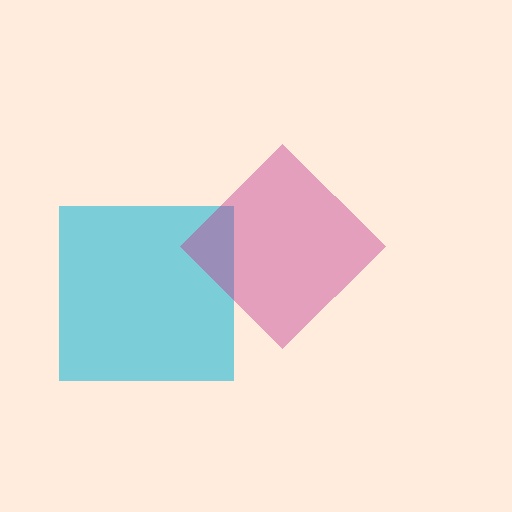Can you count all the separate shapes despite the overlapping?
Yes, there are 2 separate shapes.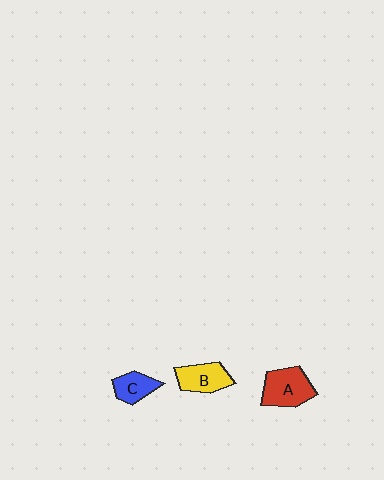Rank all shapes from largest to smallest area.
From largest to smallest: A (red), B (yellow), C (blue).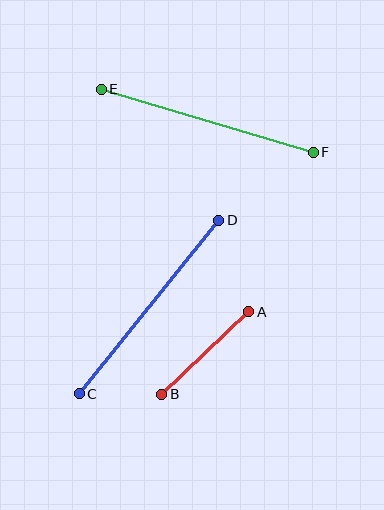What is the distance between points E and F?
The distance is approximately 221 pixels.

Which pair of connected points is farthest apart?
Points C and D are farthest apart.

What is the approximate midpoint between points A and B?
The midpoint is at approximately (205, 353) pixels.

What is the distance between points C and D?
The distance is approximately 222 pixels.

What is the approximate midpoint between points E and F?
The midpoint is at approximately (207, 121) pixels.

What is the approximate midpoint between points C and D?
The midpoint is at approximately (149, 307) pixels.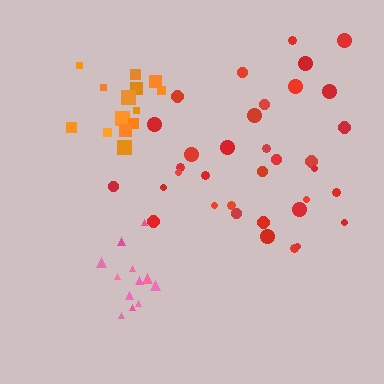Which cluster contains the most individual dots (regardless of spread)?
Red (35).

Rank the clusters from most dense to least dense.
pink, orange, red.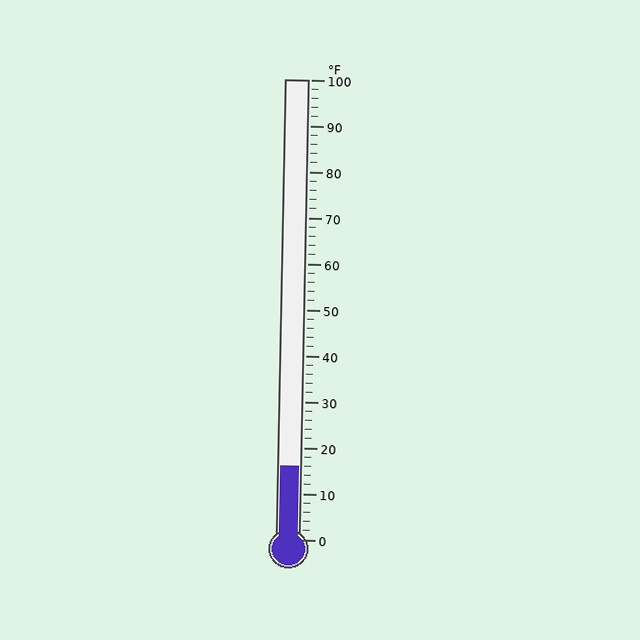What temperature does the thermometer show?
The thermometer shows approximately 16°F.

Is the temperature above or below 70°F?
The temperature is below 70°F.